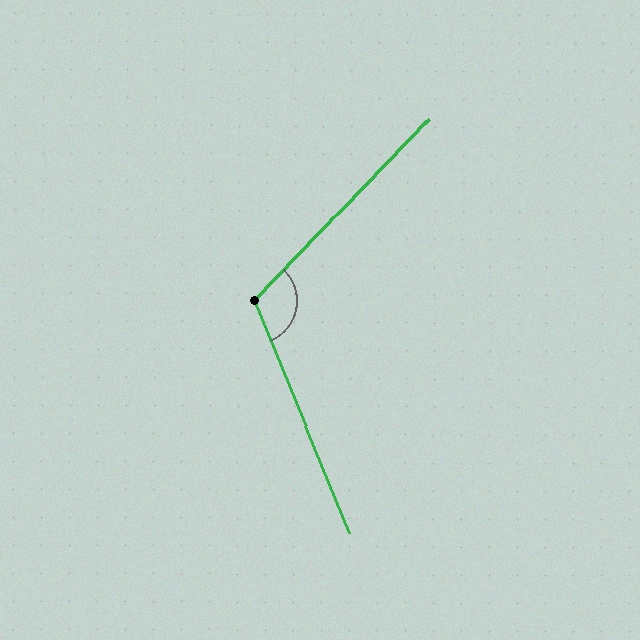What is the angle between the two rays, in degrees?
Approximately 114 degrees.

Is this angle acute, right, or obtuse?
It is obtuse.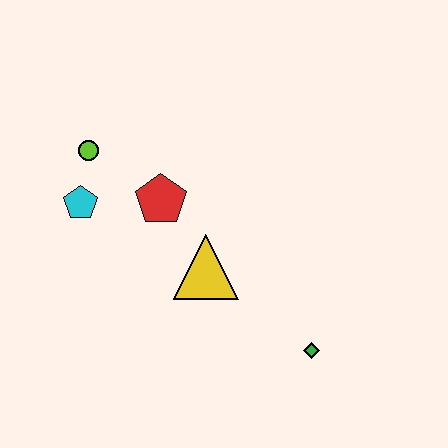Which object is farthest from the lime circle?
The green diamond is farthest from the lime circle.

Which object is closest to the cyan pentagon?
The lime circle is closest to the cyan pentagon.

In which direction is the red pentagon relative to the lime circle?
The red pentagon is to the right of the lime circle.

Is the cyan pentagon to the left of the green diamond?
Yes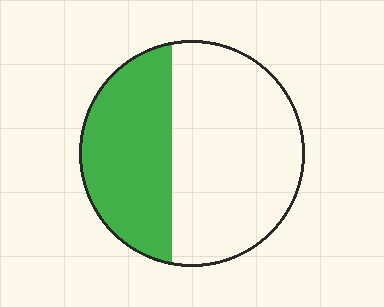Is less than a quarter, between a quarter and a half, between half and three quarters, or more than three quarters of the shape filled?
Between a quarter and a half.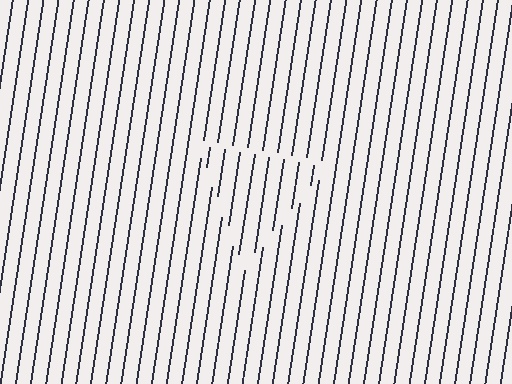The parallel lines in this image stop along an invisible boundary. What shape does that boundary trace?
An illusory triangle. The interior of the shape contains the same grating, shifted by half a period — the contour is defined by the phase discontinuity where line-ends from the inner and outer gratings abut.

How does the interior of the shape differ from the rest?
The interior of the shape contains the same grating, shifted by half a period — the contour is defined by the phase discontinuity where line-ends from the inner and outer gratings abut.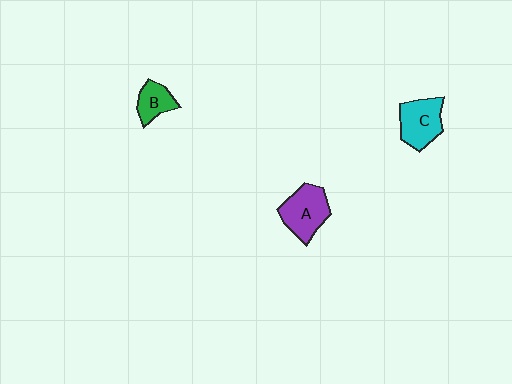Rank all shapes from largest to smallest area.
From largest to smallest: A (purple), C (cyan), B (green).